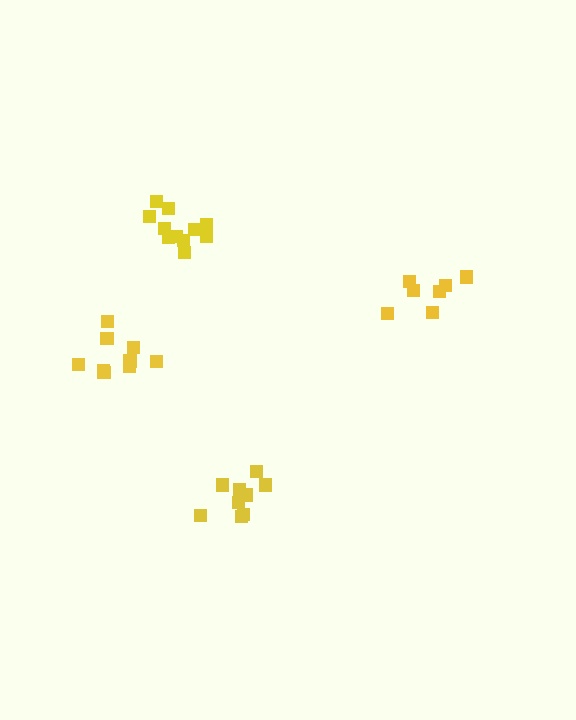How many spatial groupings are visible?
There are 4 spatial groupings.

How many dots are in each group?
Group 1: 11 dots, Group 2: 7 dots, Group 3: 9 dots, Group 4: 9 dots (36 total).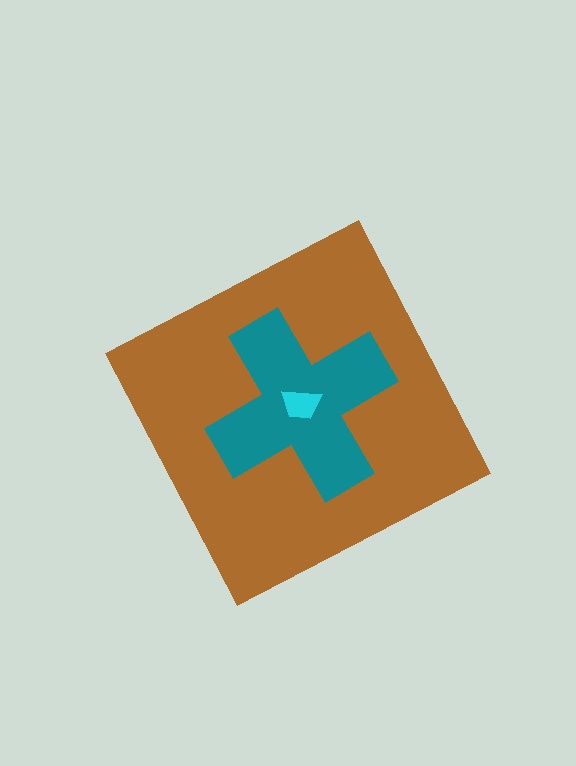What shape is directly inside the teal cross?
The cyan trapezoid.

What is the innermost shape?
The cyan trapezoid.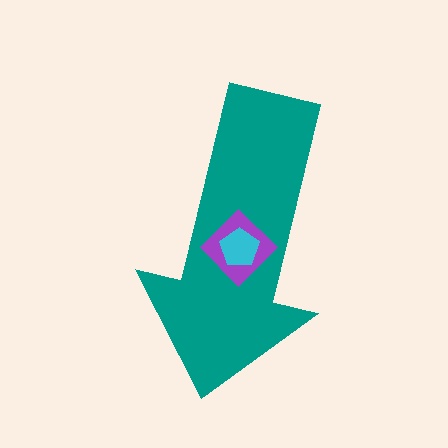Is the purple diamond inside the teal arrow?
Yes.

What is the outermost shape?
The teal arrow.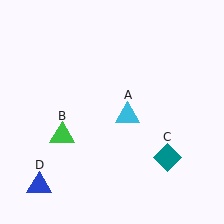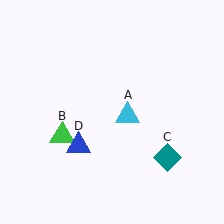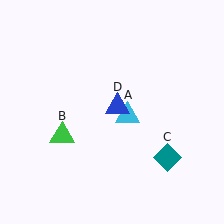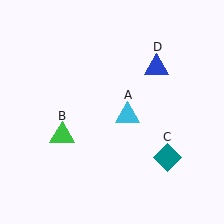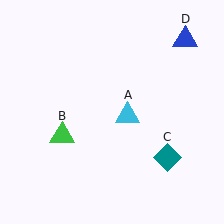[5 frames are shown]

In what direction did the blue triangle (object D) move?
The blue triangle (object D) moved up and to the right.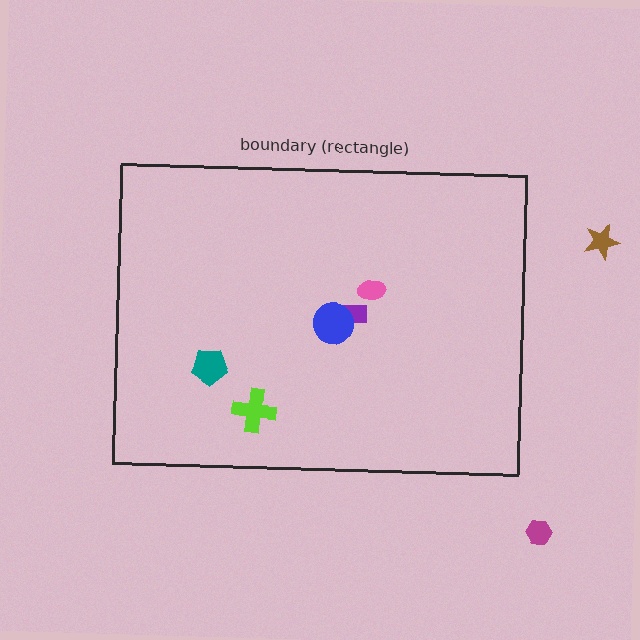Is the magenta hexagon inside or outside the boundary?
Outside.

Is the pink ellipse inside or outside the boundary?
Inside.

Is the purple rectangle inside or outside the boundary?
Inside.